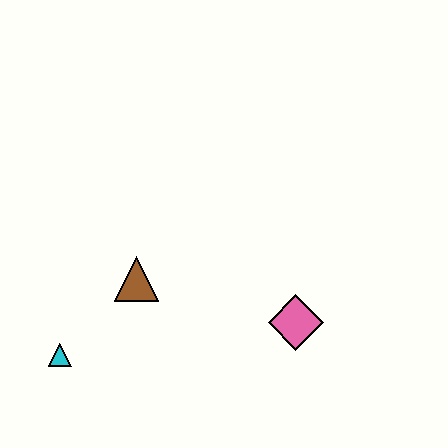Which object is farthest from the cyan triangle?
The pink diamond is farthest from the cyan triangle.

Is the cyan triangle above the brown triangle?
No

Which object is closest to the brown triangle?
The cyan triangle is closest to the brown triangle.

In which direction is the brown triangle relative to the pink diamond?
The brown triangle is to the left of the pink diamond.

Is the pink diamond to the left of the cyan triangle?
No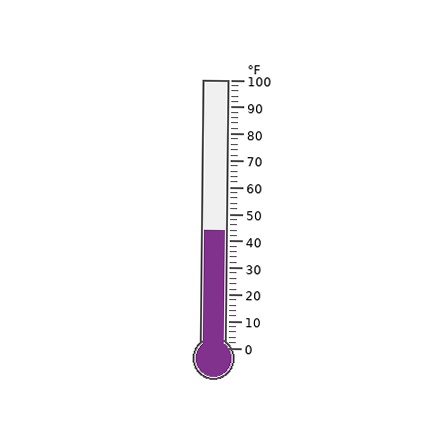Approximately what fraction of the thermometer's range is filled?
The thermometer is filled to approximately 45% of its range.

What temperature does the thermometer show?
The thermometer shows approximately 44°F.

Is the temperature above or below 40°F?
The temperature is above 40°F.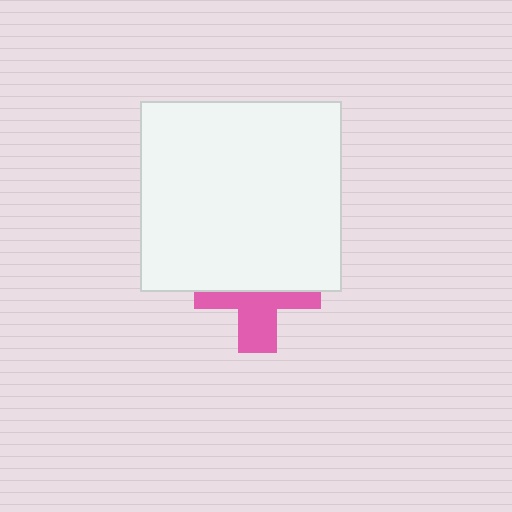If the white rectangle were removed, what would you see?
You would see the complete pink cross.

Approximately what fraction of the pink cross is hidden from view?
Roughly 53% of the pink cross is hidden behind the white rectangle.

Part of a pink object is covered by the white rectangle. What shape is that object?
It is a cross.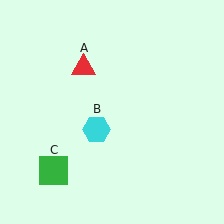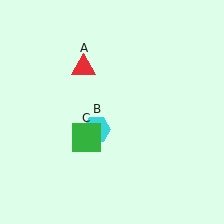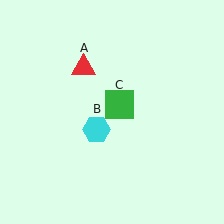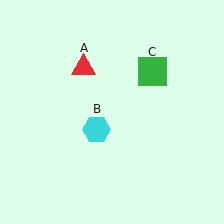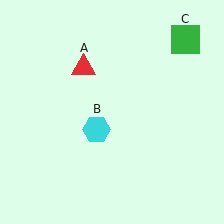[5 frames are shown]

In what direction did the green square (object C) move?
The green square (object C) moved up and to the right.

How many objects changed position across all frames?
1 object changed position: green square (object C).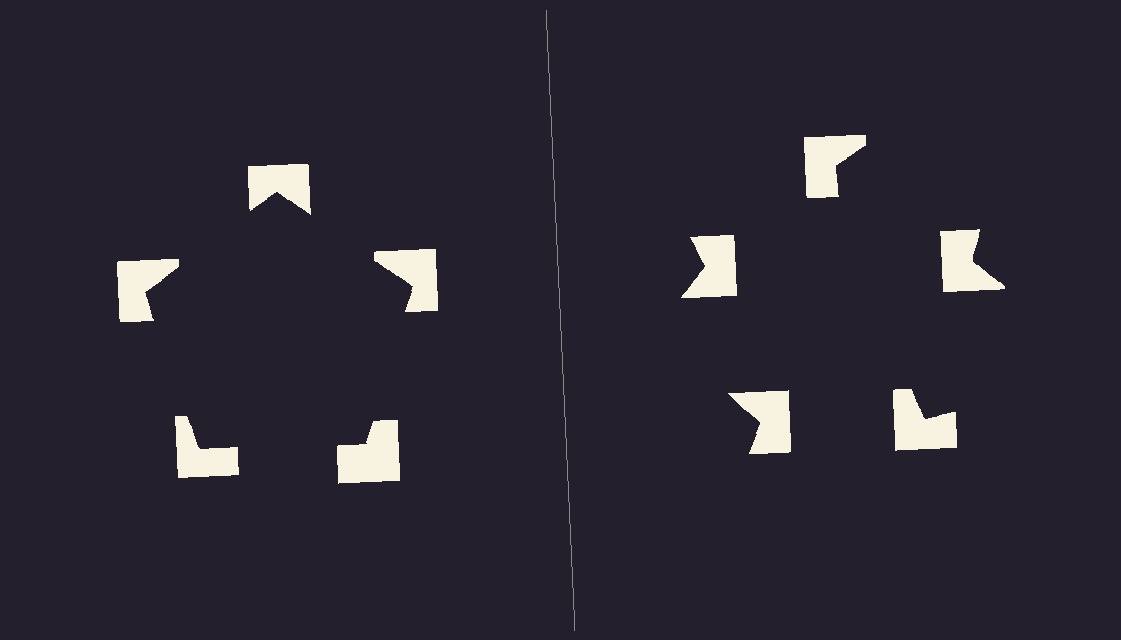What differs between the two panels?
The notched squares are positioned identically on both sides; only the wedge orientations differ. On the left they align to a pentagon; on the right they are misaligned.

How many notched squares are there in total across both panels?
10 — 5 on each side.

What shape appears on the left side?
An illusory pentagon.